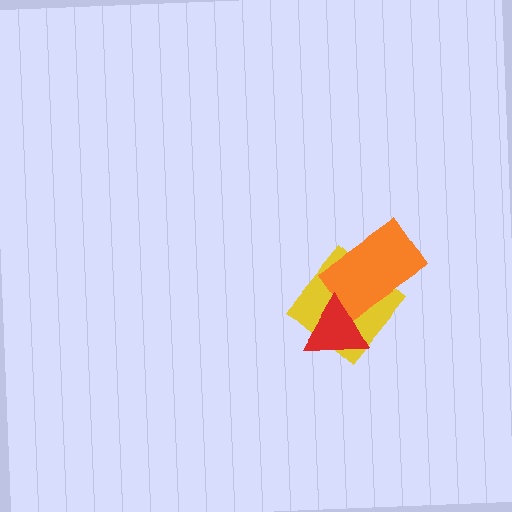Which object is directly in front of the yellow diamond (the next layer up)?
The orange rectangle is directly in front of the yellow diamond.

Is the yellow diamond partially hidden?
Yes, it is partially covered by another shape.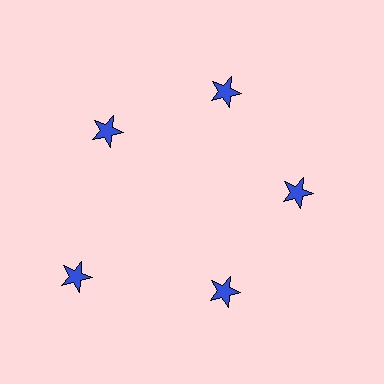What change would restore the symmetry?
The symmetry would be restored by moving it inward, back onto the ring so that all 5 stars sit at equal angles and equal distance from the center.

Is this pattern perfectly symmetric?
No. The 5 blue stars are arranged in a ring, but one element near the 8 o'clock position is pushed outward from the center, breaking the 5-fold rotational symmetry.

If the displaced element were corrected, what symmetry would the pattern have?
It would have 5-fold rotational symmetry — the pattern would map onto itself every 72 degrees.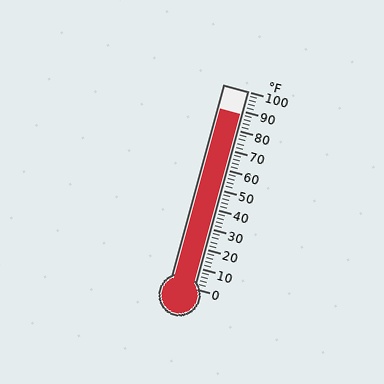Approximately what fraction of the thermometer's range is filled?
The thermometer is filled to approximately 90% of its range.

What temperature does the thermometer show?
The thermometer shows approximately 88°F.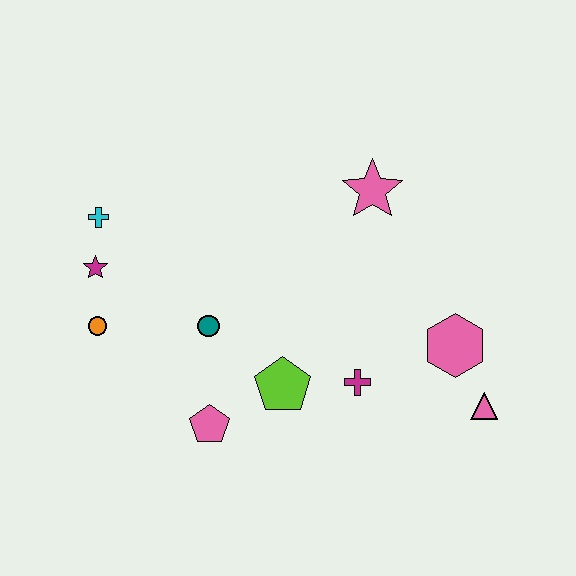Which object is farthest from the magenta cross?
The cyan cross is farthest from the magenta cross.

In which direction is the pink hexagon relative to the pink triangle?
The pink hexagon is above the pink triangle.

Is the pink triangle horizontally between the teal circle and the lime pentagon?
No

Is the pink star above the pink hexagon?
Yes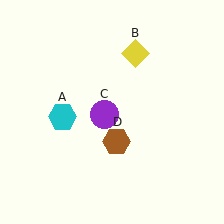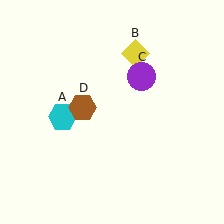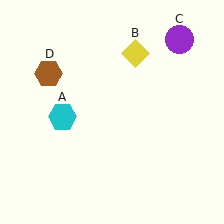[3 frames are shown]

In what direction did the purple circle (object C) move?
The purple circle (object C) moved up and to the right.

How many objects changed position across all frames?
2 objects changed position: purple circle (object C), brown hexagon (object D).